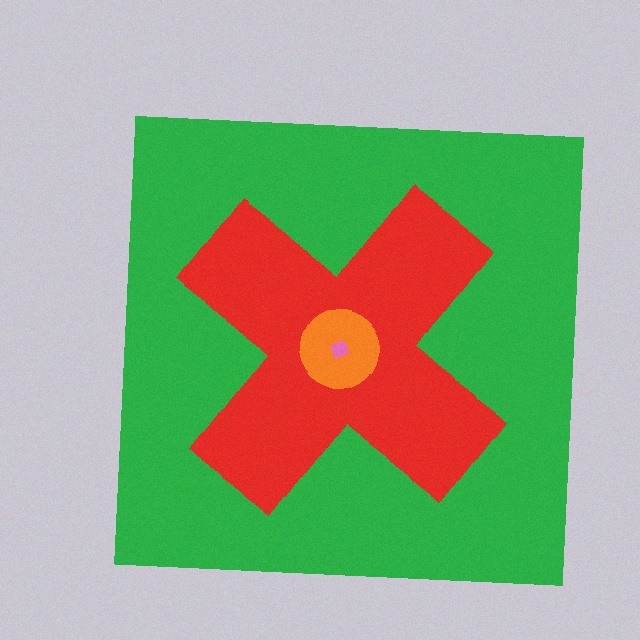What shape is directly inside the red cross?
The orange circle.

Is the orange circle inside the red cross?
Yes.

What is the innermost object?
The pink diamond.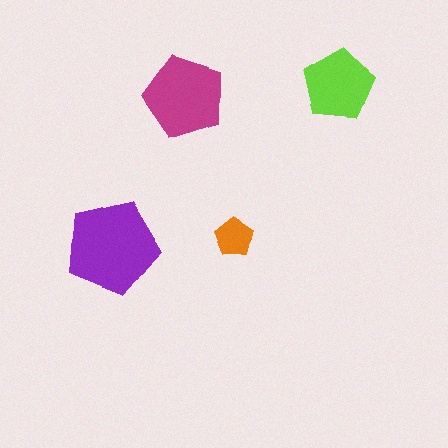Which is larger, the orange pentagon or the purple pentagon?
The purple one.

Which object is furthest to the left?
The purple pentagon is leftmost.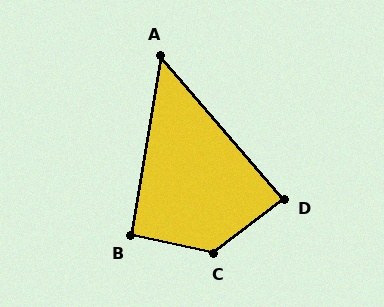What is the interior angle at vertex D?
Approximately 87 degrees (approximately right).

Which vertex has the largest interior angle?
C, at approximately 130 degrees.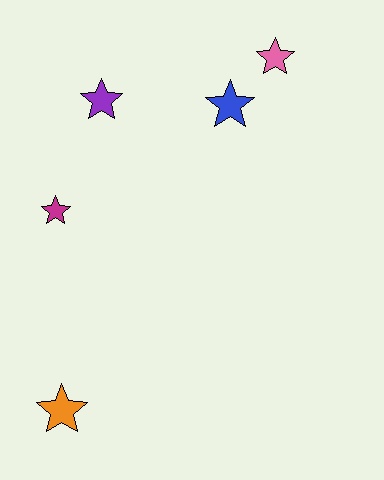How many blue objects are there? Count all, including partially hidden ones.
There is 1 blue object.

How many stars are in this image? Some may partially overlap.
There are 5 stars.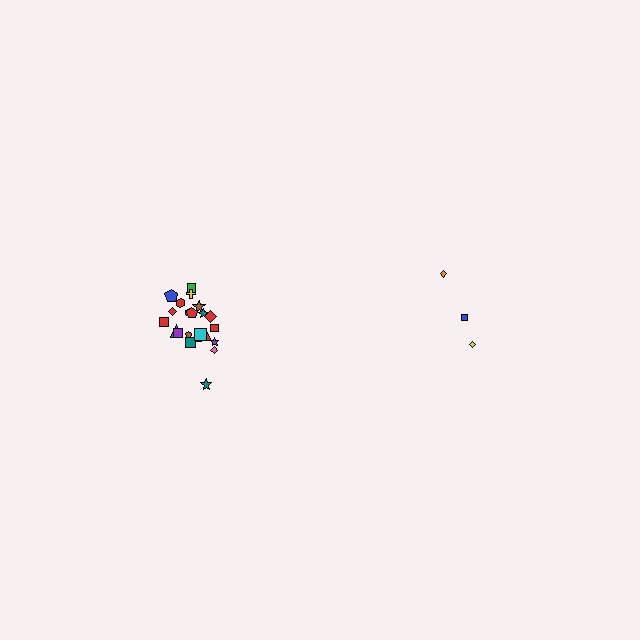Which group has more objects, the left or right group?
The left group.